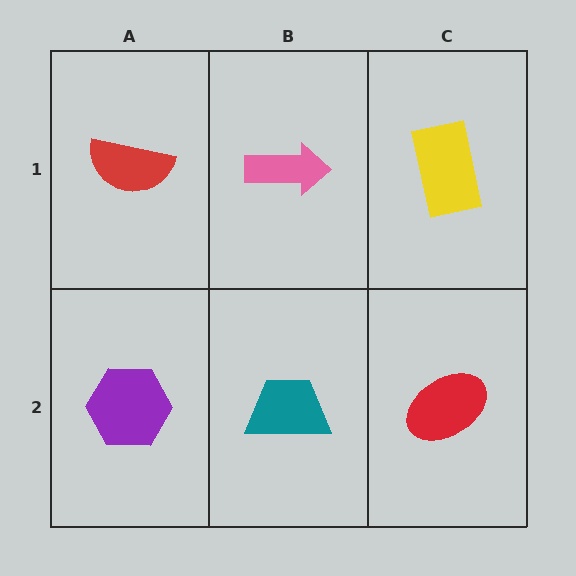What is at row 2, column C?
A red ellipse.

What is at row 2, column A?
A purple hexagon.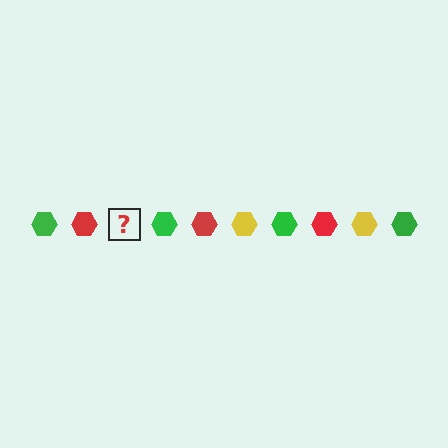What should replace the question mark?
The question mark should be replaced with a yellow hexagon.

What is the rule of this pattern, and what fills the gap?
The rule is that the pattern cycles through green, red, yellow hexagons. The gap should be filled with a yellow hexagon.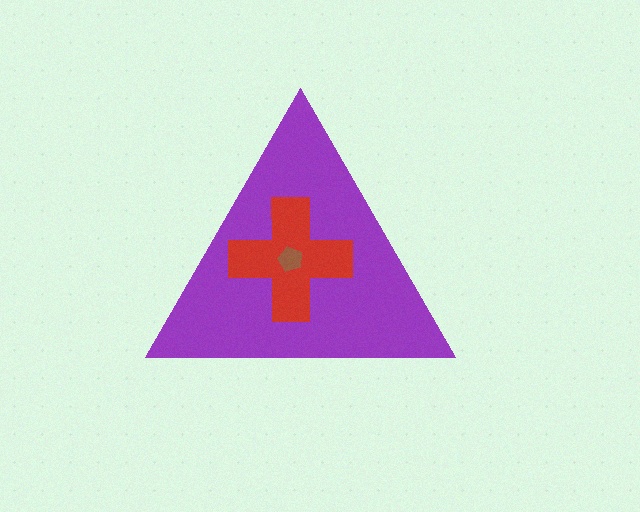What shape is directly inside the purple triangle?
The red cross.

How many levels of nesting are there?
3.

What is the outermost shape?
The purple triangle.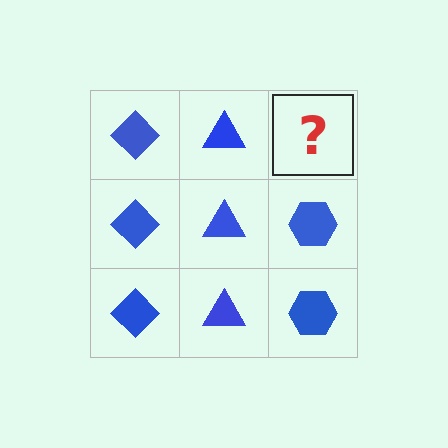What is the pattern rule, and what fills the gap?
The rule is that each column has a consistent shape. The gap should be filled with a blue hexagon.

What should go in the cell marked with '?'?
The missing cell should contain a blue hexagon.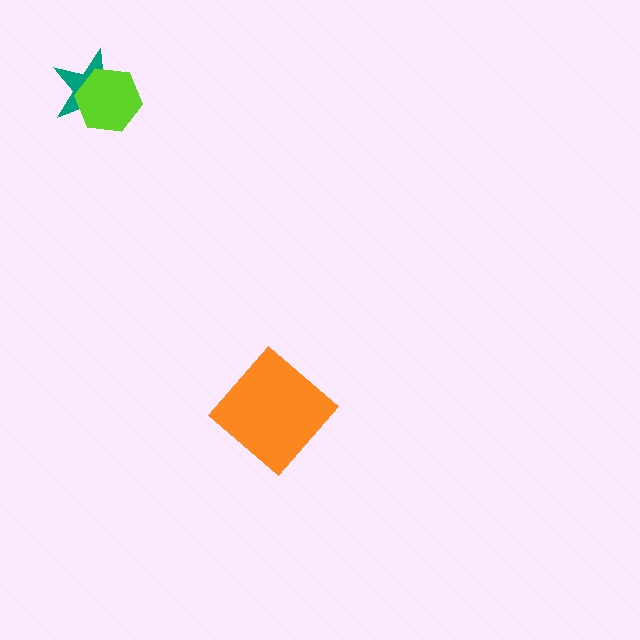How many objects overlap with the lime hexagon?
1 object overlaps with the lime hexagon.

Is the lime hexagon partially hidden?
No, no other shape covers it.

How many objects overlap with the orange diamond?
0 objects overlap with the orange diamond.